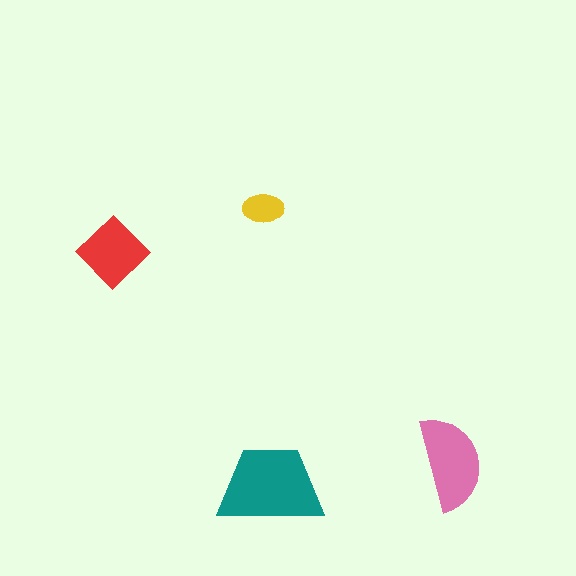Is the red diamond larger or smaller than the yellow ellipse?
Larger.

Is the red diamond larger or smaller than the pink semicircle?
Smaller.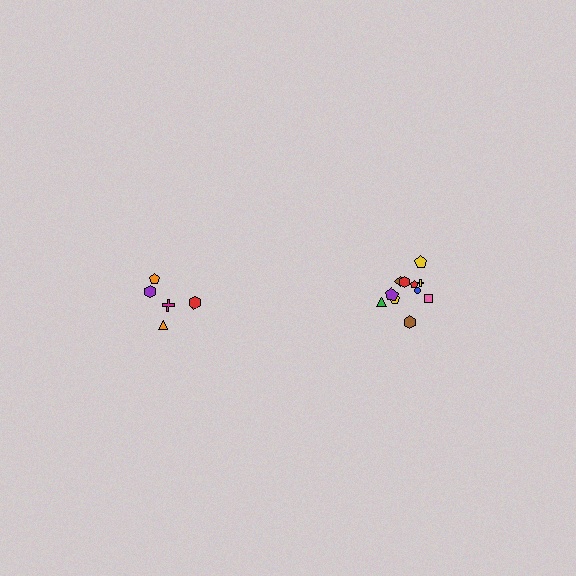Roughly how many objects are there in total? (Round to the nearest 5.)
Roughly 15 objects in total.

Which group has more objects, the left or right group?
The right group.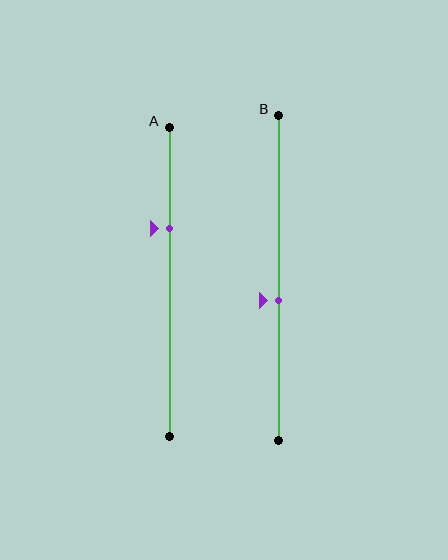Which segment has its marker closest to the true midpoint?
Segment B has its marker closest to the true midpoint.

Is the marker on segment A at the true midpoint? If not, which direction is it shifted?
No, the marker on segment A is shifted upward by about 17% of the segment length.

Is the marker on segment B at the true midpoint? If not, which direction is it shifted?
No, the marker on segment B is shifted downward by about 7% of the segment length.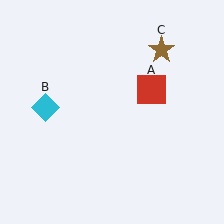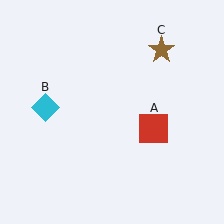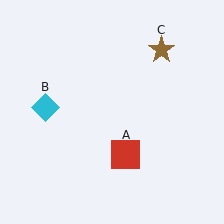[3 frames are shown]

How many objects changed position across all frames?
1 object changed position: red square (object A).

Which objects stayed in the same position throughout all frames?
Cyan diamond (object B) and brown star (object C) remained stationary.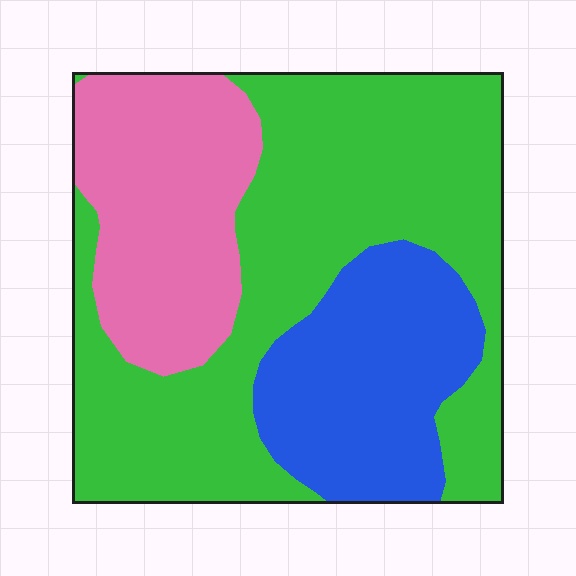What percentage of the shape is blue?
Blue takes up between a sixth and a third of the shape.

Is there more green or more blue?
Green.